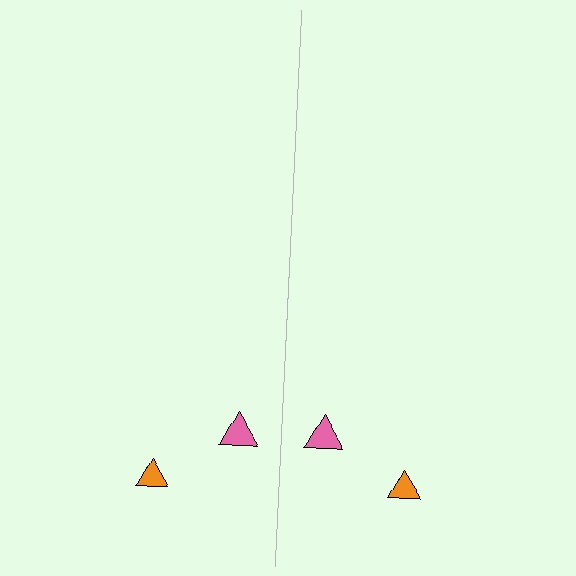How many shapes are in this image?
There are 4 shapes in this image.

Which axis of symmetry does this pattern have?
The pattern has a vertical axis of symmetry running through the center of the image.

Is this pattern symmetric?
Yes, this pattern has bilateral (reflection) symmetry.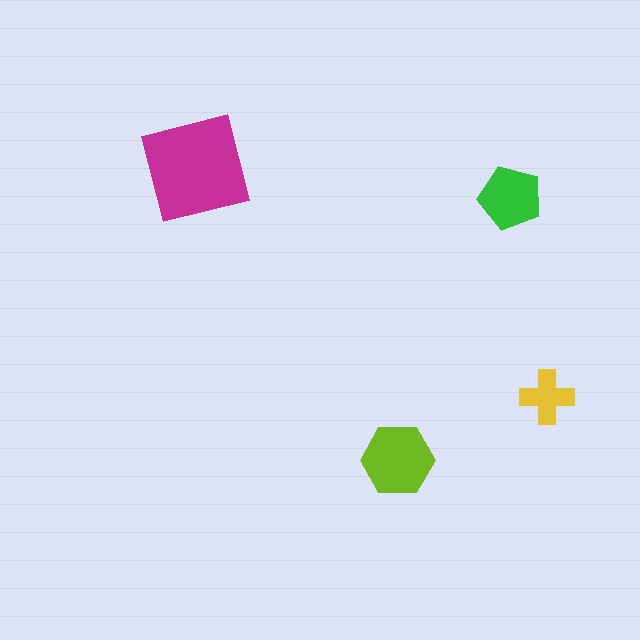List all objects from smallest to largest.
The yellow cross, the green pentagon, the lime hexagon, the magenta square.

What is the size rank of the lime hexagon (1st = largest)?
2nd.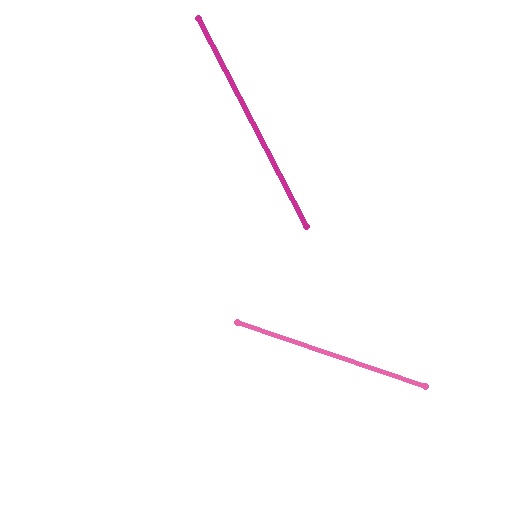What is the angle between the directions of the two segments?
Approximately 44 degrees.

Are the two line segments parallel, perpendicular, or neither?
Neither parallel nor perpendicular — they differ by about 44°.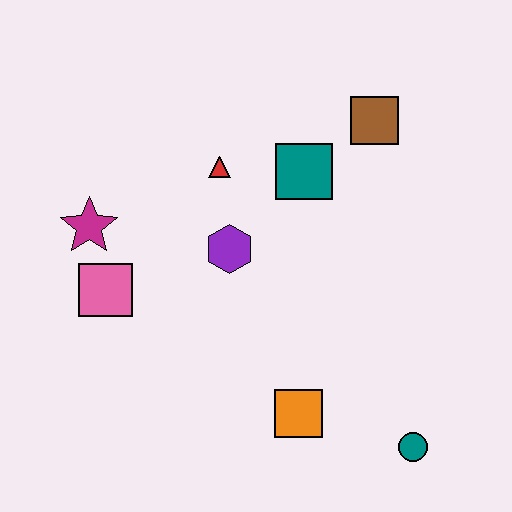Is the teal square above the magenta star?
Yes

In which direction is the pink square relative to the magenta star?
The pink square is below the magenta star.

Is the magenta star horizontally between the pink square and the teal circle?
No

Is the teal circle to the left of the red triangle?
No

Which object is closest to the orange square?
The teal circle is closest to the orange square.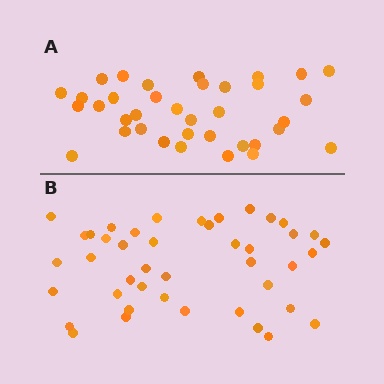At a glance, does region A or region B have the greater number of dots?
Region B (the bottom region) has more dots.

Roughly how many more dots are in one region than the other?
Region B has roughly 8 or so more dots than region A.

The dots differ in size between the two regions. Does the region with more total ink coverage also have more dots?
No. Region A has more total ink coverage because its dots are larger, but region B actually contains more individual dots. Total area can be misleading — the number of items is what matters here.